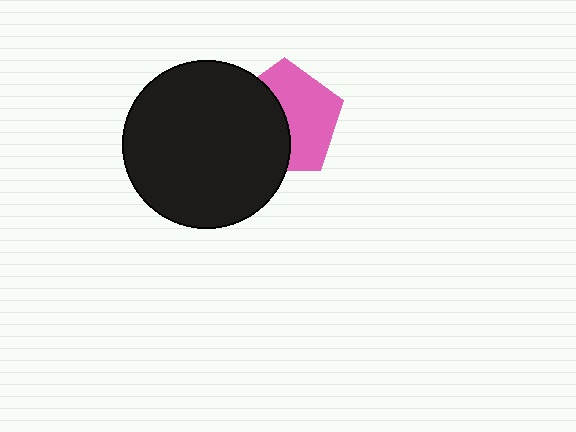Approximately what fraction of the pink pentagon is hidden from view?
Roughly 46% of the pink pentagon is hidden behind the black circle.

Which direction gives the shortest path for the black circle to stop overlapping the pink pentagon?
Moving left gives the shortest separation.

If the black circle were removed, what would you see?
You would see the complete pink pentagon.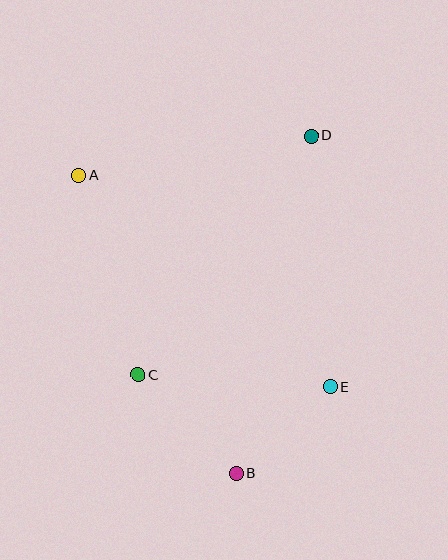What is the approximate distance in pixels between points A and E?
The distance between A and E is approximately 329 pixels.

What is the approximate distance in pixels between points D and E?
The distance between D and E is approximately 252 pixels.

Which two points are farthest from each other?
Points B and D are farthest from each other.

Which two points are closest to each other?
Points B and E are closest to each other.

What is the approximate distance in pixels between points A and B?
The distance between A and B is approximately 337 pixels.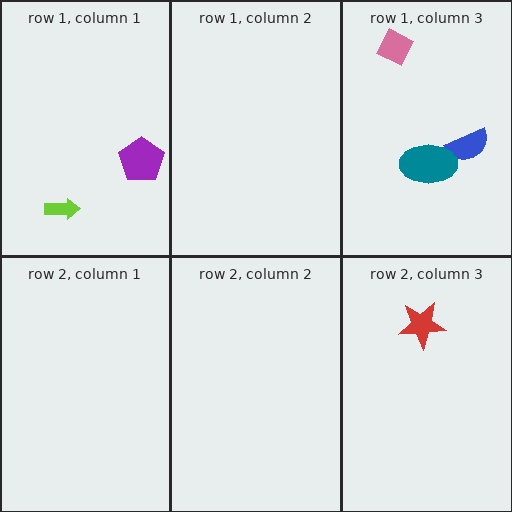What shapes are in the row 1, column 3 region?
The blue semicircle, the teal ellipse, the pink diamond.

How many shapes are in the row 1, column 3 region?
3.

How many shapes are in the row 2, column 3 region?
1.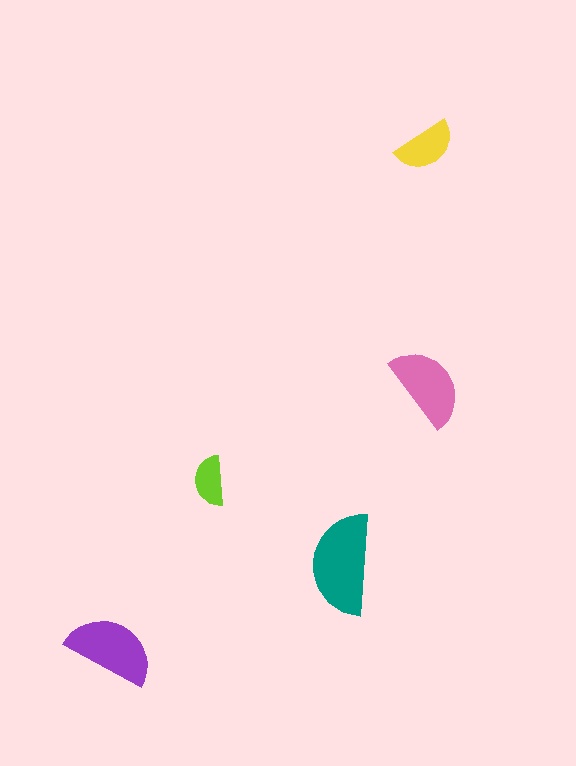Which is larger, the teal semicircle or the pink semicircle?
The teal one.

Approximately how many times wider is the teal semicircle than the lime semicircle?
About 2 times wider.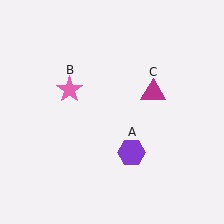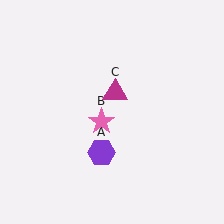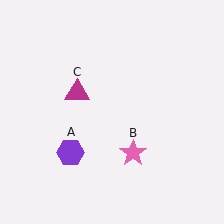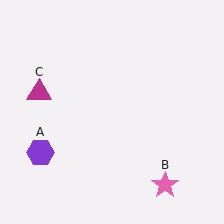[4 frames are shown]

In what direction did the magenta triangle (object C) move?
The magenta triangle (object C) moved left.